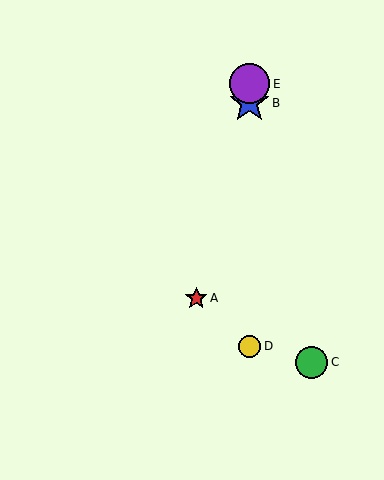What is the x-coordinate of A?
Object A is at x≈196.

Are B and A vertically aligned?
No, B is at x≈249 and A is at x≈196.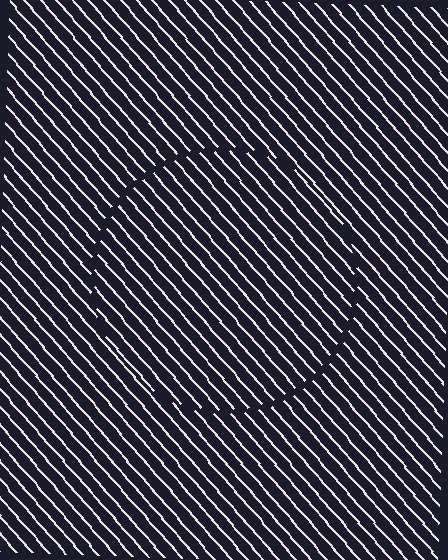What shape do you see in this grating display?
An illusory circle. The interior of the shape contains the same grating, shifted by half a period — the contour is defined by the phase discontinuity where line-ends from the inner and outer gratings abut.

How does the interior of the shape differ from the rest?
The interior of the shape contains the same grating, shifted by half a period — the contour is defined by the phase discontinuity where line-ends from the inner and outer gratings abut.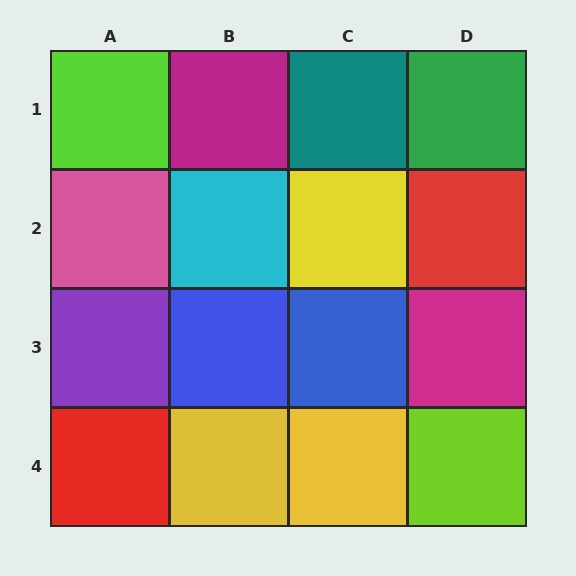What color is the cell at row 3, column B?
Blue.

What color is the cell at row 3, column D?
Magenta.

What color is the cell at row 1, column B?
Magenta.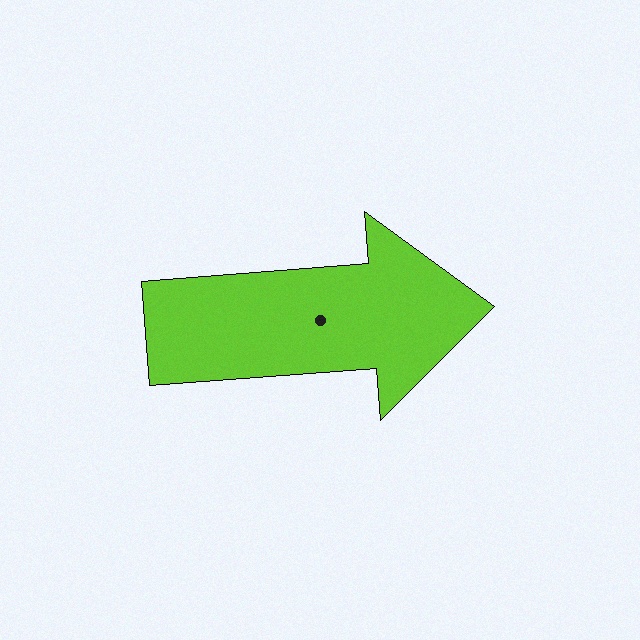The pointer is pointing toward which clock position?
Roughly 3 o'clock.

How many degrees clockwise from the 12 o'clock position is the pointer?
Approximately 86 degrees.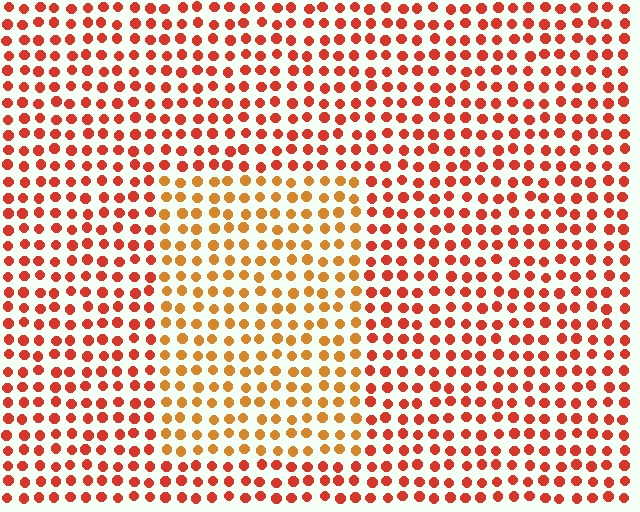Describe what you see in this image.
The image is filled with small red elements in a uniform arrangement. A rectangle-shaped region is visible where the elements are tinted to a slightly different hue, forming a subtle color boundary.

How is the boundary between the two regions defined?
The boundary is defined purely by a slight shift in hue (about 29 degrees). Spacing, size, and orientation are identical on both sides.